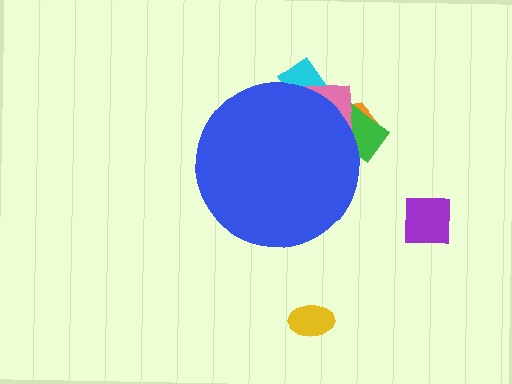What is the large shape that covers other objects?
A blue circle.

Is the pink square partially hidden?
Yes, the pink square is partially hidden behind the blue circle.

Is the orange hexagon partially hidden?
Yes, the orange hexagon is partially hidden behind the blue circle.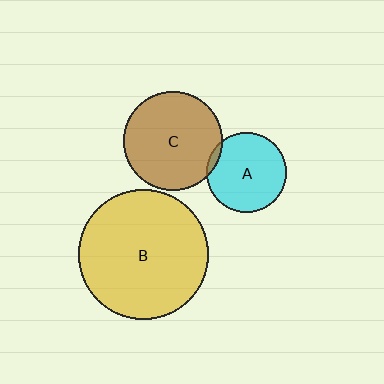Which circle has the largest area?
Circle B (yellow).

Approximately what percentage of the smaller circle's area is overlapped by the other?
Approximately 5%.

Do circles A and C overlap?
Yes.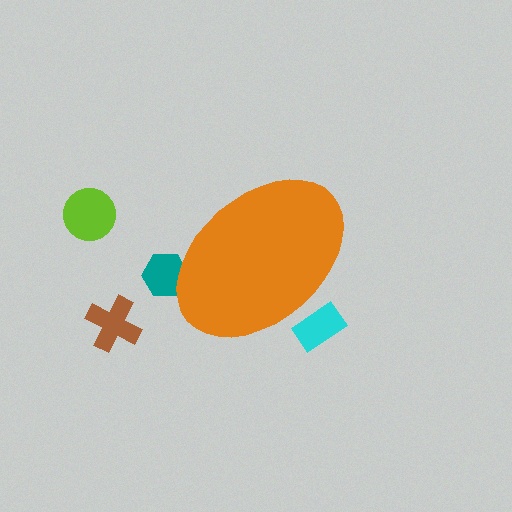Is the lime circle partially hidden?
No, the lime circle is fully visible.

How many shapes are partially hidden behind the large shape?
2 shapes are partially hidden.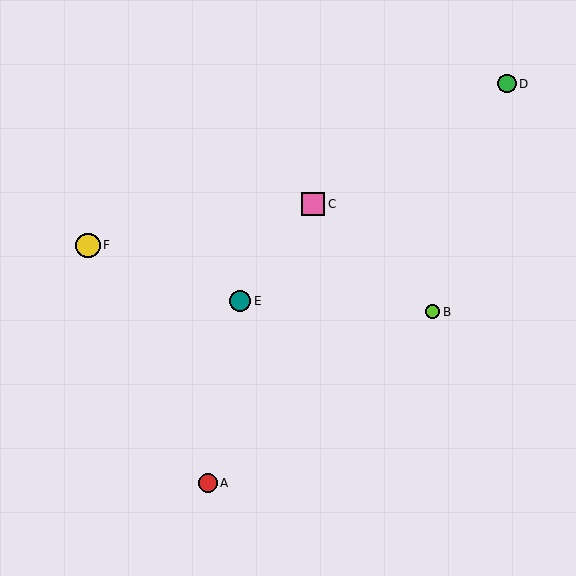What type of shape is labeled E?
Shape E is a teal circle.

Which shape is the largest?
The yellow circle (labeled F) is the largest.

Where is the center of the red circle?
The center of the red circle is at (208, 483).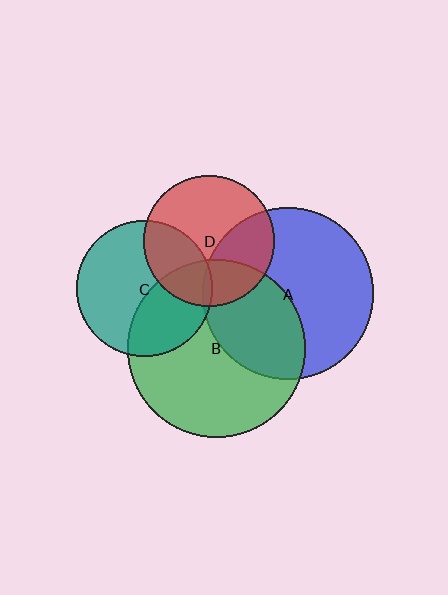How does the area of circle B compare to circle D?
Approximately 1.9 times.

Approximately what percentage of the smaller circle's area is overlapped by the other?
Approximately 30%.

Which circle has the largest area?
Circle B (green).